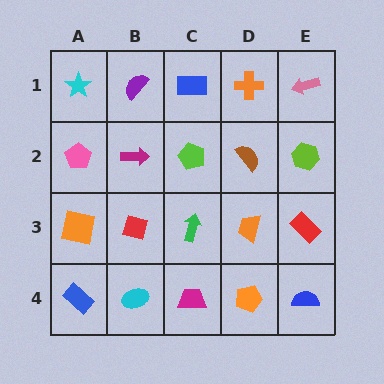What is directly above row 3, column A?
A pink pentagon.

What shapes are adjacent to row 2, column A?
A cyan star (row 1, column A), an orange square (row 3, column A), a magenta arrow (row 2, column B).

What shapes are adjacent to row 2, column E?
A pink arrow (row 1, column E), a red rectangle (row 3, column E), a brown semicircle (row 2, column D).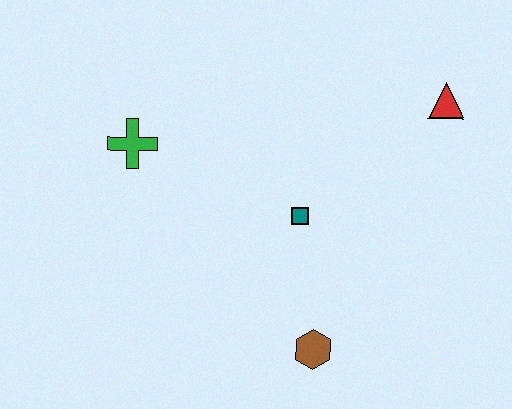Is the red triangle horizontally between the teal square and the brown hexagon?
No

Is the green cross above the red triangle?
No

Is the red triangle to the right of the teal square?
Yes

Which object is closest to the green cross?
The teal square is closest to the green cross.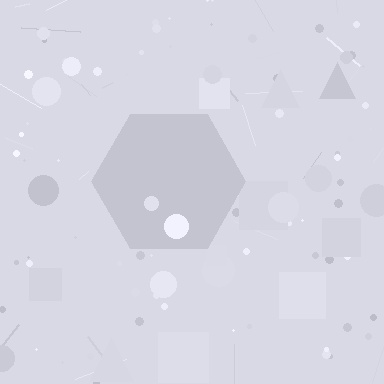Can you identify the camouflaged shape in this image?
The camouflaged shape is a hexagon.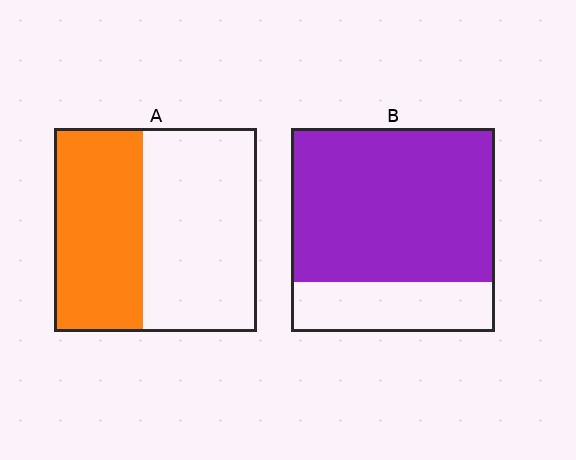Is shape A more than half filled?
No.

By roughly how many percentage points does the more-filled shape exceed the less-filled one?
By roughly 30 percentage points (B over A).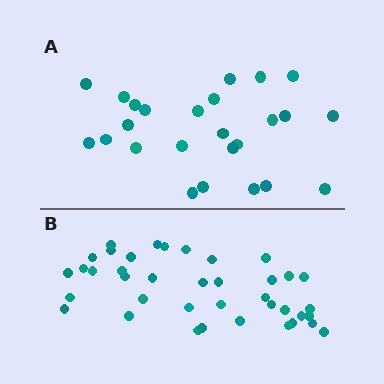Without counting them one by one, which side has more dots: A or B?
Region B (the bottom region) has more dots.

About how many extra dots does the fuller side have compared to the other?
Region B has approximately 15 more dots than region A.